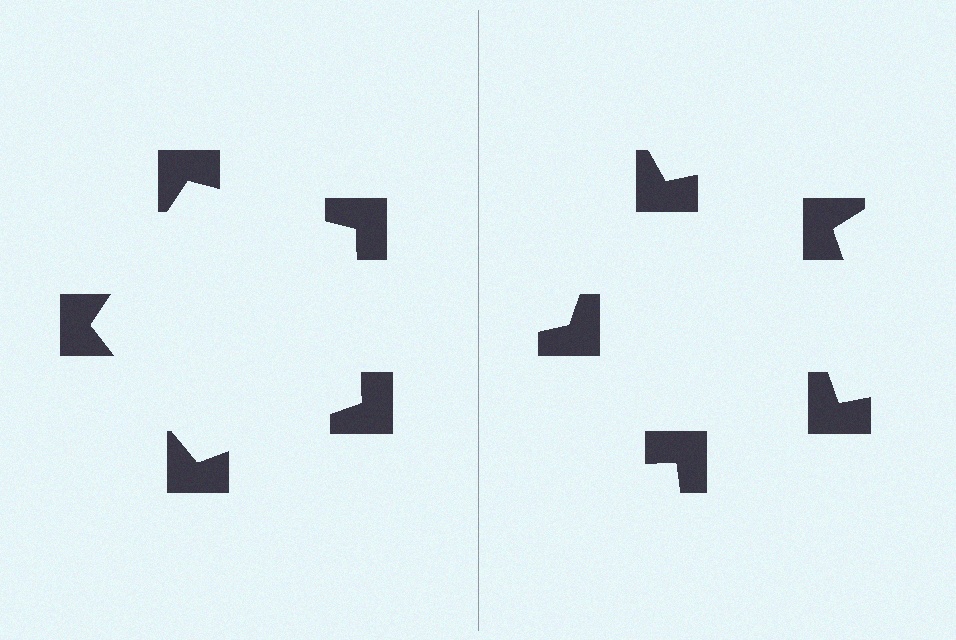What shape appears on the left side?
An illusory pentagon.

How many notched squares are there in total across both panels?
10 — 5 on each side.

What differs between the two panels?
The notched squares are positioned identically on both sides; only the wedge orientations differ. On the left they align to a pentagon; on the right they are misaligned.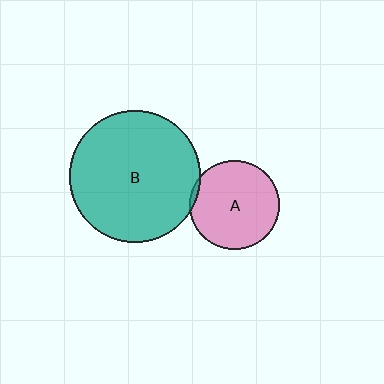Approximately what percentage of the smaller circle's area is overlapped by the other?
Approximately 5%.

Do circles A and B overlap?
Yes.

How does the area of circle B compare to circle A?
Approximately 2.2 times.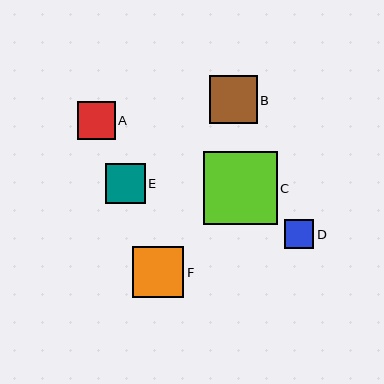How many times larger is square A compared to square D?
Square A is approximately 1.3 times the size of square D.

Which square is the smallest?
Square D is the smallest with a size of approximately 29 pixels.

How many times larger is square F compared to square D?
Square F is approximately 1.8 times the size of square D.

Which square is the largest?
Square C is the largest with a size of approximately 73 pixels.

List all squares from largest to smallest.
From largest to smallest: C, F, B, E, A, D.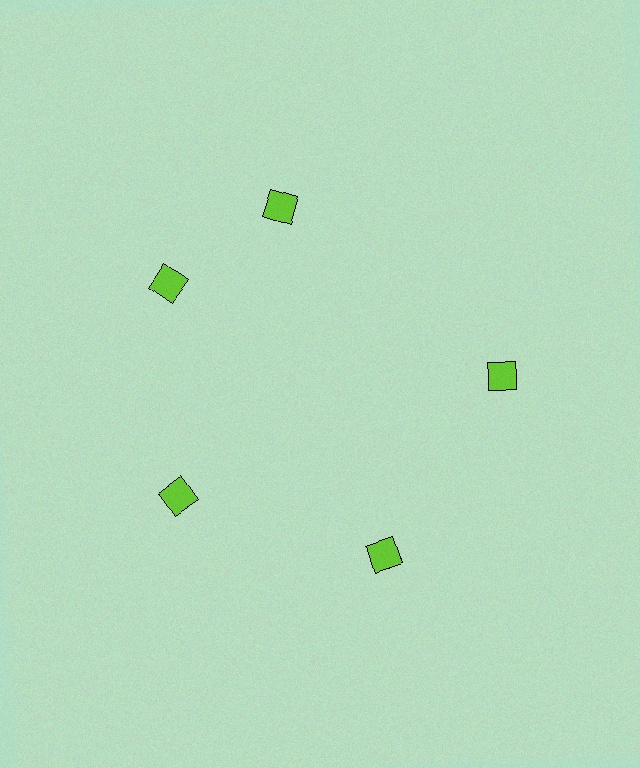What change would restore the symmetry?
The symmetry would be restored by rotating it back into even spacing with its neighbors so that all 5 squares sit at equal angles and equal distance from the center.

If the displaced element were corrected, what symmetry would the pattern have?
It would have 5-fold rotational symmetry — the pattern would map onto itself every 72 degrees.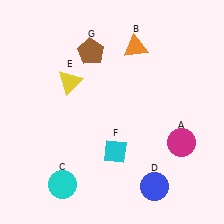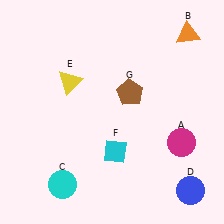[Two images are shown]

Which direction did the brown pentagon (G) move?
The brown pentagon (G) moved down.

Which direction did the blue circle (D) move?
The blue circle (D) moved right.